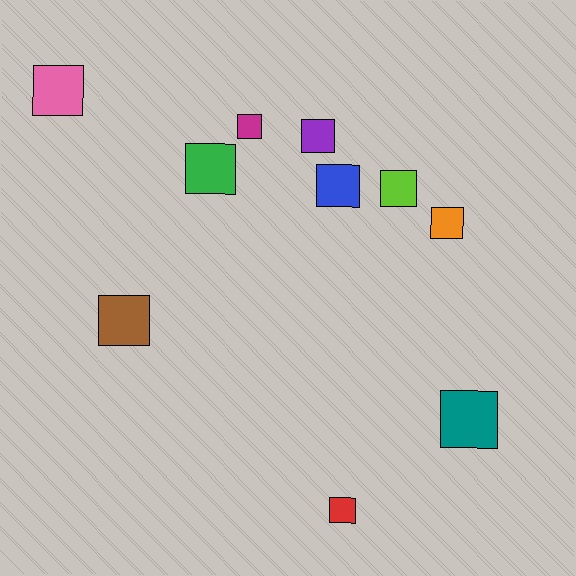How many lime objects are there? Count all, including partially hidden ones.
There is 1 lime object.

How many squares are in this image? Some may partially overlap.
There are 10 squares.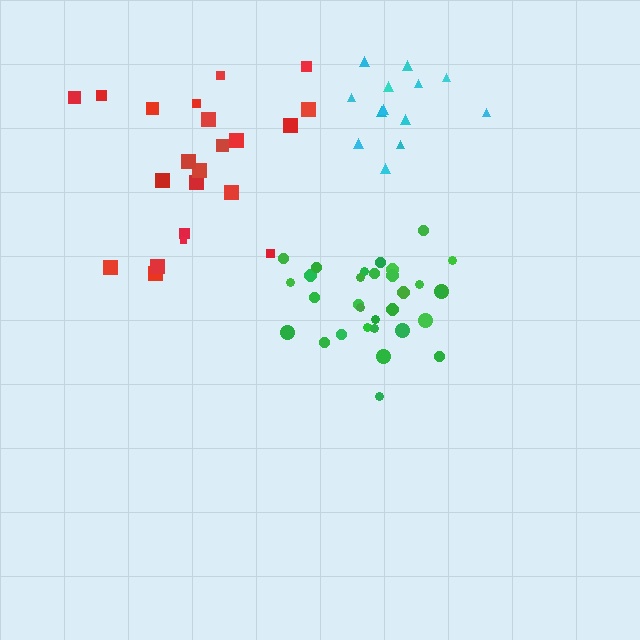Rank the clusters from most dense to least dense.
cyan, green, red.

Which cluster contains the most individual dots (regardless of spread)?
Green (31).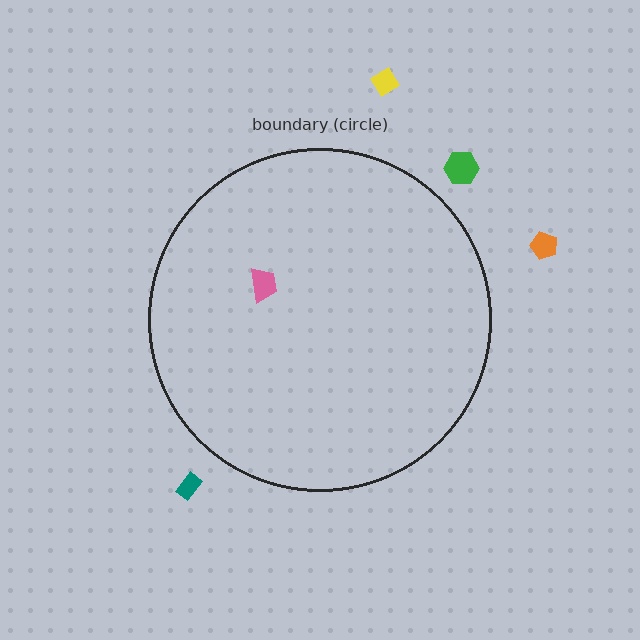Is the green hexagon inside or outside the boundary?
Outside.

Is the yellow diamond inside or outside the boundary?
Outside.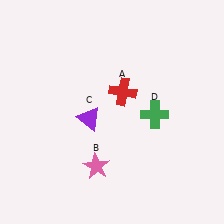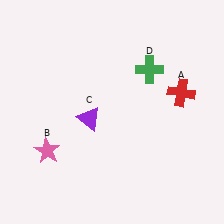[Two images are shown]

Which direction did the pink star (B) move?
The pink star (B) moved left.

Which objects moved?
The objects that moved are: the red cross (A), the pink star (B), the green cross (D).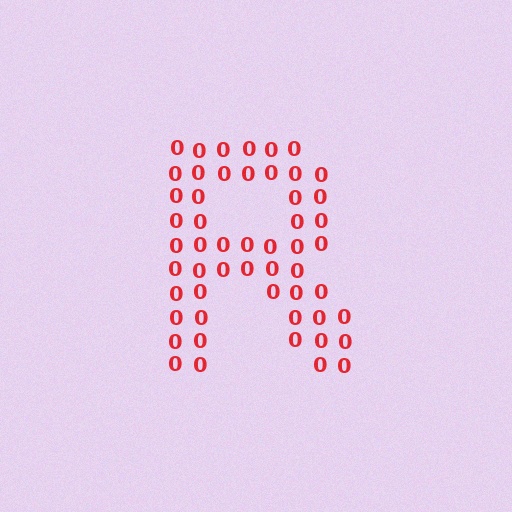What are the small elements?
The small elements are digit 0's.